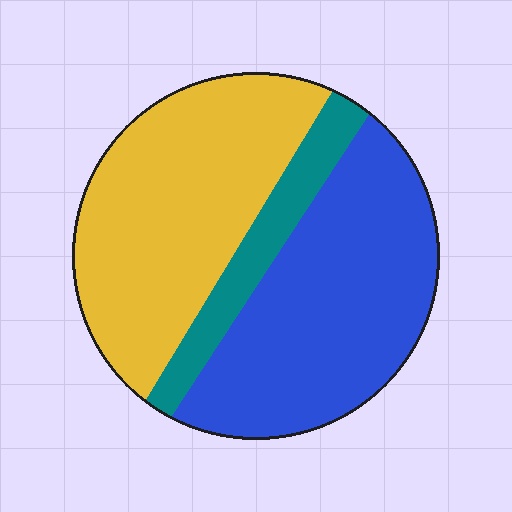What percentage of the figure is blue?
Blue covers roughly 45% of the figure.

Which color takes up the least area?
Teal, at roughly 15%.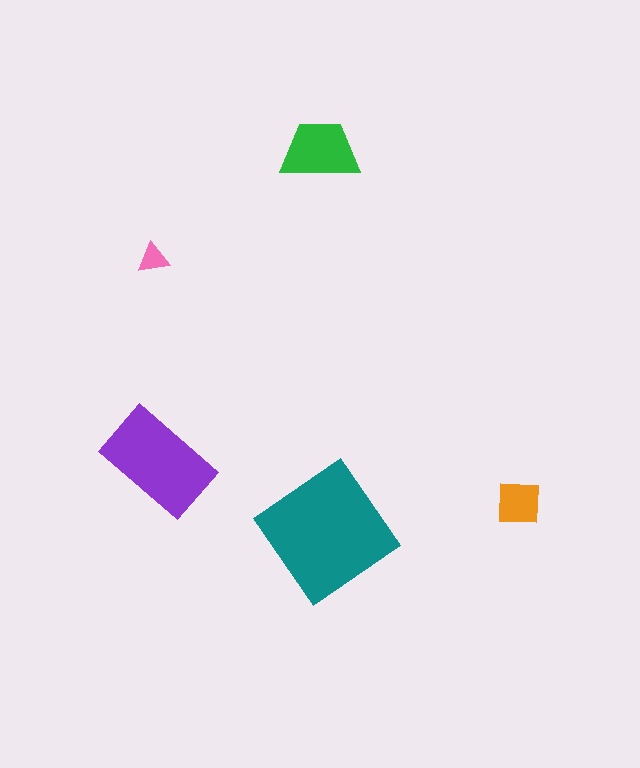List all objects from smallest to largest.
The pink triangle, the orange square, the green trapezoid, the purple rectangle, the teal diamond.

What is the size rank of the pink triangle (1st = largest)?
5th.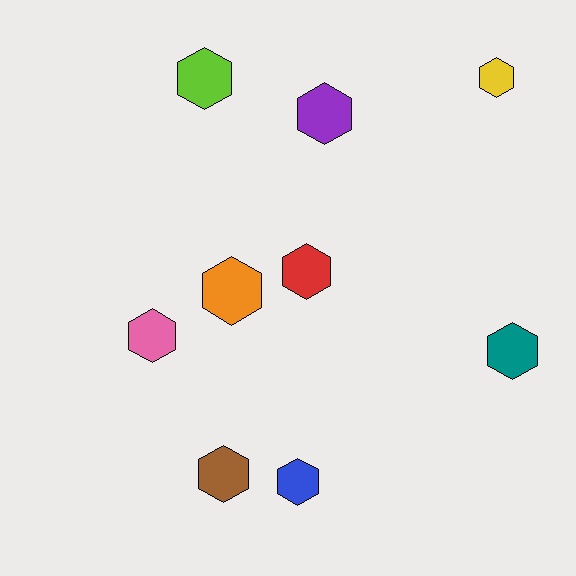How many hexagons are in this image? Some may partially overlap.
There are 9 hexagons.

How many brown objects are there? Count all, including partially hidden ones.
There is 1 brown object.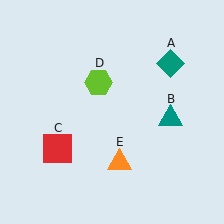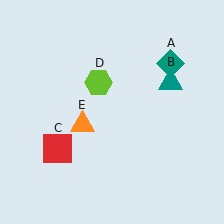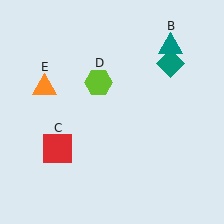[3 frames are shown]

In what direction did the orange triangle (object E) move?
The orange triangle (object E) moved up and to the left.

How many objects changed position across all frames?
2 objects changed position: teal triangle (object B), orange triangle (object E).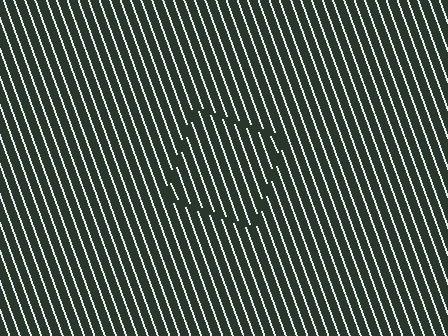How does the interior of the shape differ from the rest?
The interior of the shape contains the same grating, shifted by half a period — the contour is defined by the phase discontinuity where line-ends from the inner and outer gratings abut.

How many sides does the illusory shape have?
4 sides — the line-ends trace a square.